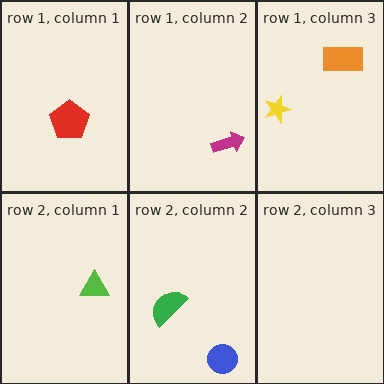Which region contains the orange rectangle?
The row 1, column 3 region.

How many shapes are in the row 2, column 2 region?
2.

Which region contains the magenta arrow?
The row 1, column 2 region.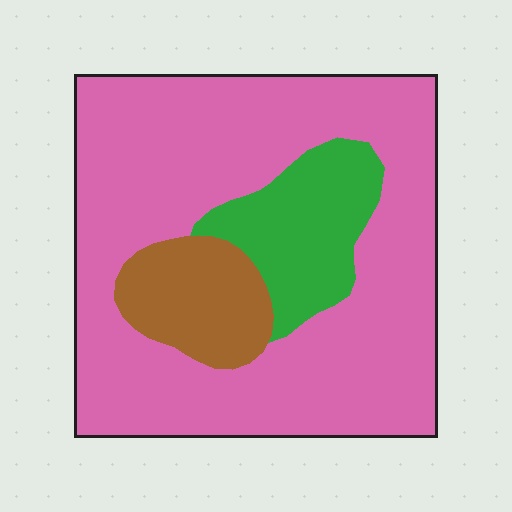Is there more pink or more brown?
Pink.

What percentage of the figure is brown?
Brown covers 12% of the figure.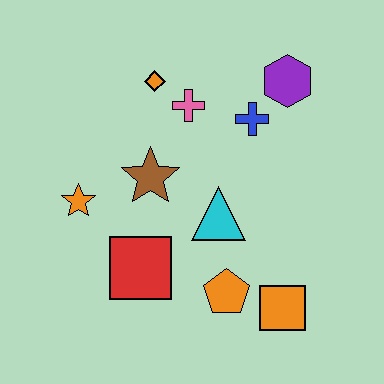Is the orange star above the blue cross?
No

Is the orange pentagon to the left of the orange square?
Yes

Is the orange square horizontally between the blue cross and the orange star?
No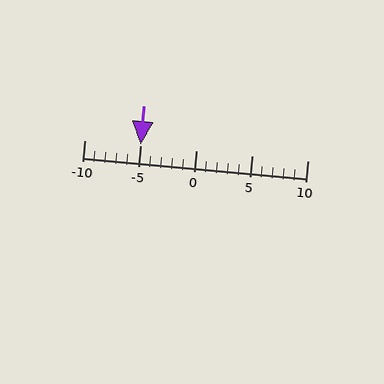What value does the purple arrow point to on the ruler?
The purple arrow points to approximately -5.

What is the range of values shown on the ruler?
The ruler shows values from -10 to 10.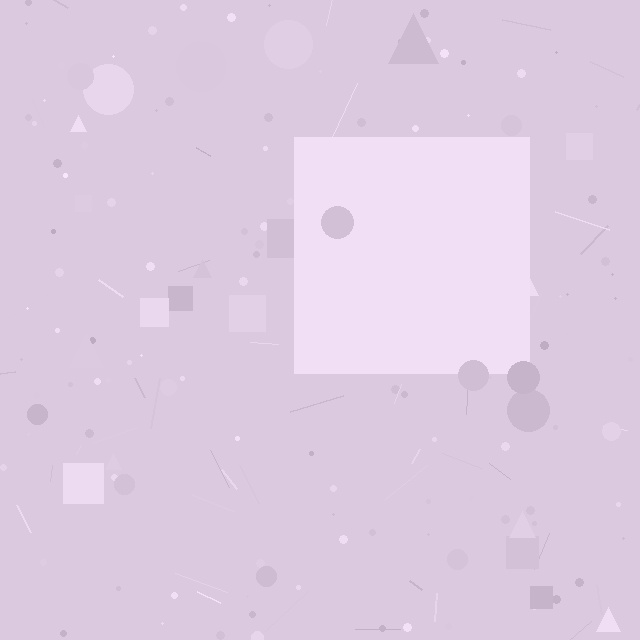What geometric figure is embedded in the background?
A square is embedded in the background.